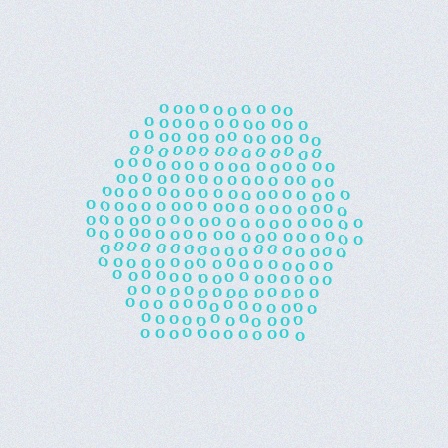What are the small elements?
The small elements are letter O's.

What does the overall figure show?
The overall figure shows a hexagon.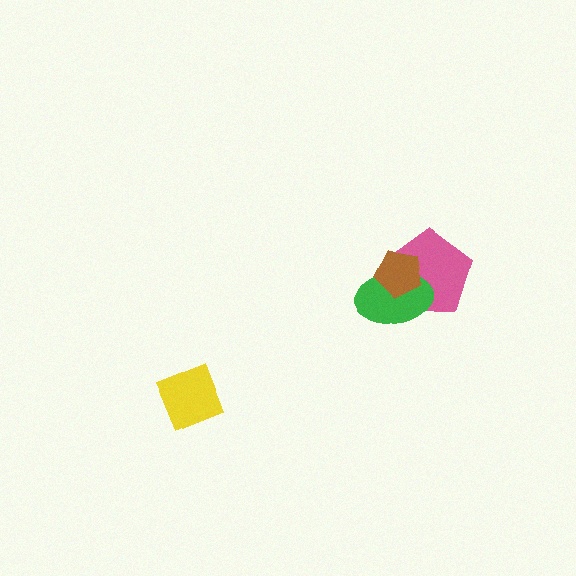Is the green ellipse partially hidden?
Yes, it is partially covered by another shape.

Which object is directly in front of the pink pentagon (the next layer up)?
The green ellipse is directly in front of the pink pentagon.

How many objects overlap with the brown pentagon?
2 objects overlap with the brown pentagon.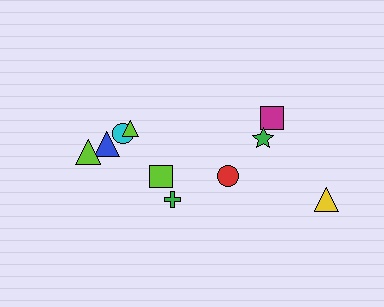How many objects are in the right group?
There are 4 objects.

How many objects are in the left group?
There are 6 objects.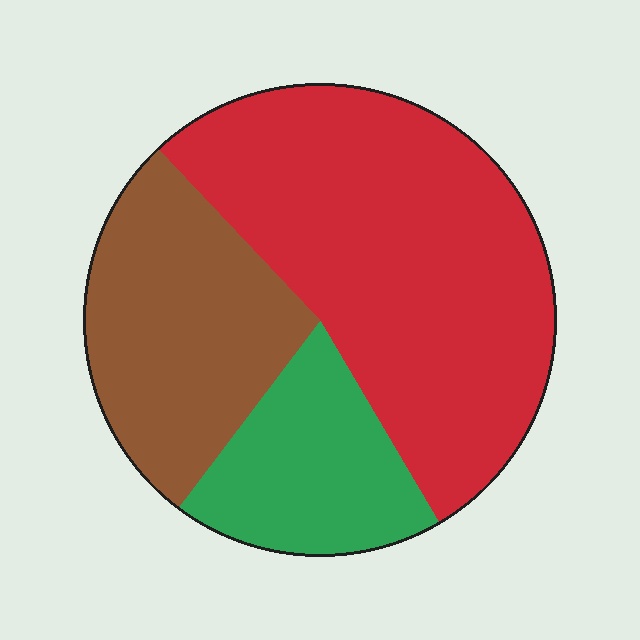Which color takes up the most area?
Red, at roughly 55%.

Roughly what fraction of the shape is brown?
Brown covers roughly 30% of the shape.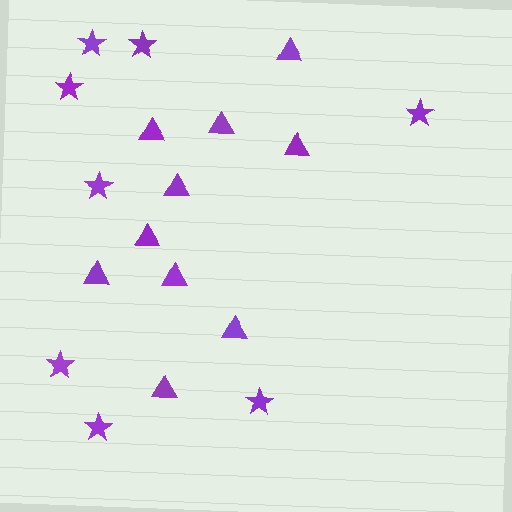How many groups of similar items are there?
There are 2 groups: one group of triangles (10) and one group of stars (8).